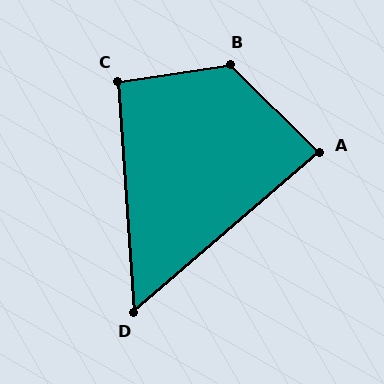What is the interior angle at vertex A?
Approximately 85 degrees (approximately right).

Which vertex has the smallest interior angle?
D, at approximately 53 degrees.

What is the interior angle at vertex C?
Approximately 95 degrees (approximately right).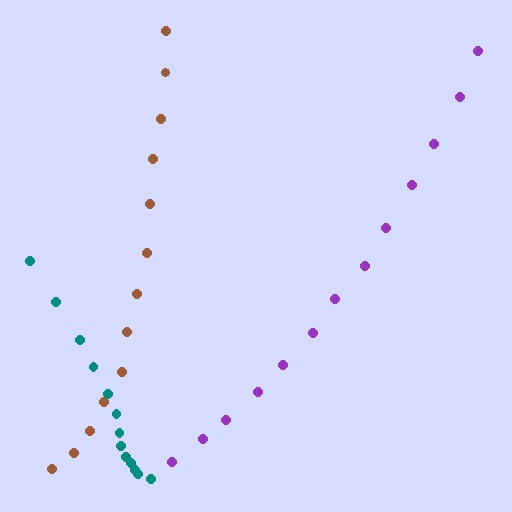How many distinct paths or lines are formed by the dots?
There are 3 distinct paths.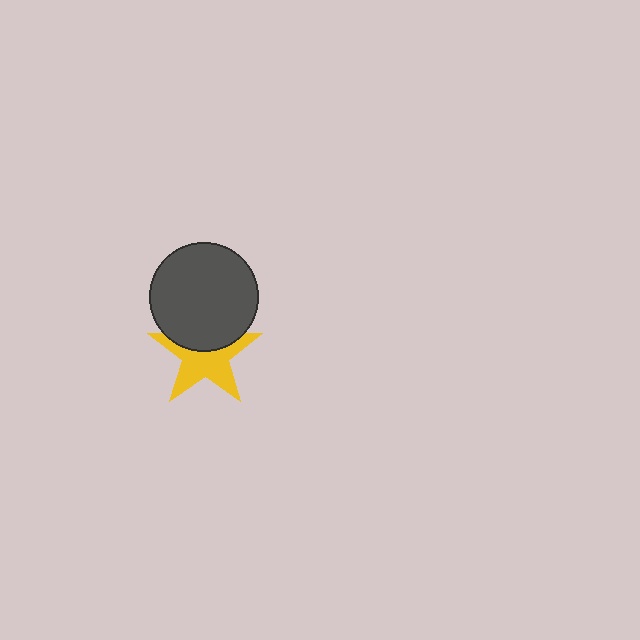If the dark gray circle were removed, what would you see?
You would see the complete yellow star.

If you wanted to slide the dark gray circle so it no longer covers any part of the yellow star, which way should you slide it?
Slide it up — that is the most direct way to separate the two shapes.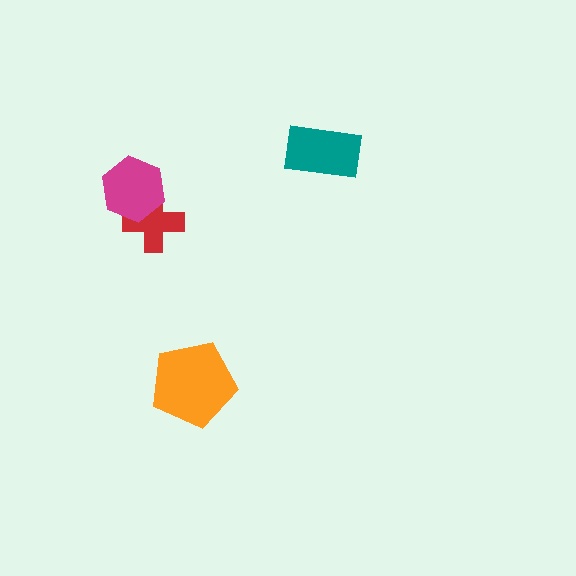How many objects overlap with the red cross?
1 object overlaps with the red cross.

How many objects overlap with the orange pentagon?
0 objects overlap with the orange pentagon.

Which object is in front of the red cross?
The magenta hexagon is in front of the red cross.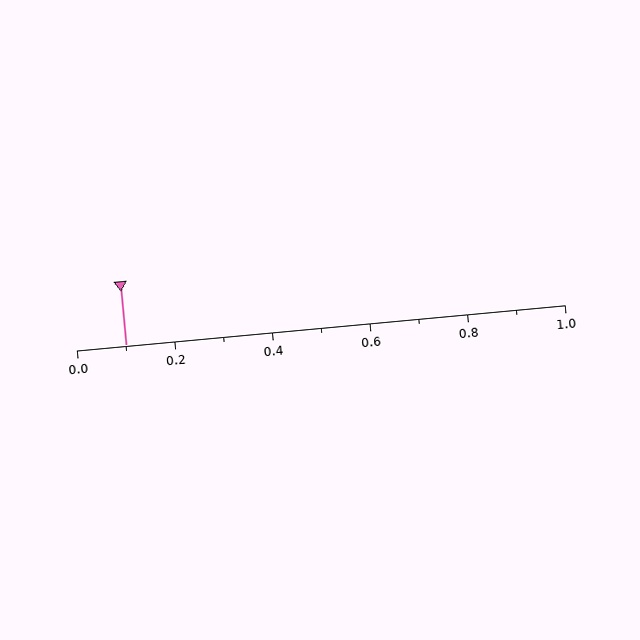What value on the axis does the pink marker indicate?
The marker indicates approximately 0.1.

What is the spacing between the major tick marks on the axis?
The major ticks are spaced 0.2 apart.